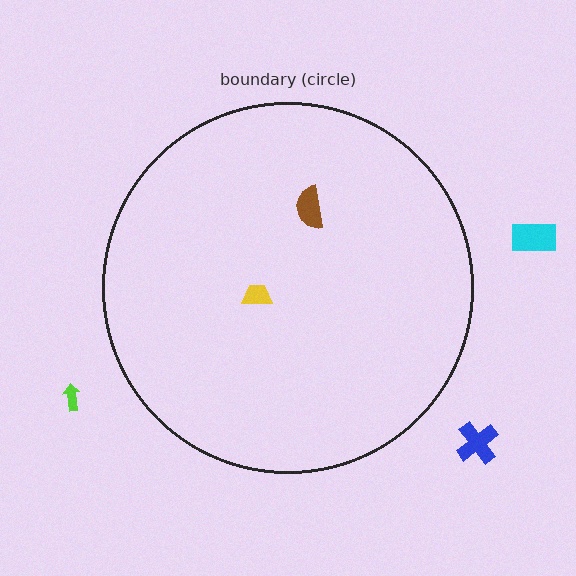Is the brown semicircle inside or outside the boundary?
Inside.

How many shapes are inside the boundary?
2 inside, 3 outside.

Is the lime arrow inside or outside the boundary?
Outside.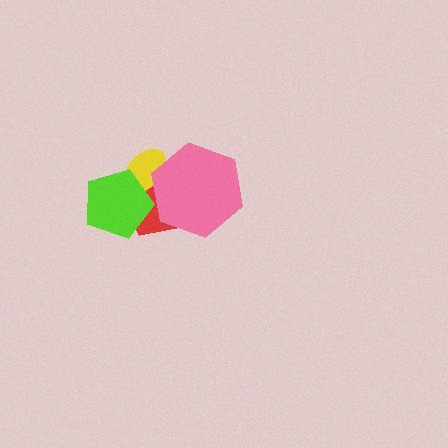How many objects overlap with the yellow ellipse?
3 objects overlap with the yellow ellipse.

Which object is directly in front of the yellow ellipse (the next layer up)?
The pink hexagon is directly in front of the yellow ellipse.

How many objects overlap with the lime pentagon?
2 objects overlap with the lime pentagon.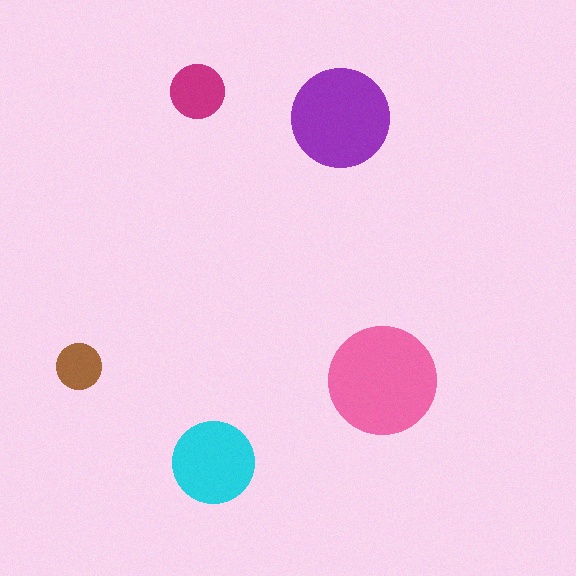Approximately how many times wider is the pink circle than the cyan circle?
About 1.5 times wider.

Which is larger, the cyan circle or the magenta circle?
The cyan one.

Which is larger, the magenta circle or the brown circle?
The magenta one.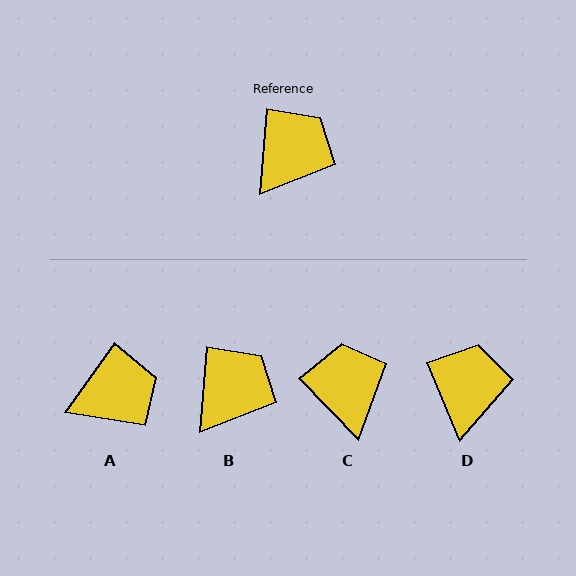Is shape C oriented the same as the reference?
No, it is off by about 48 degrees.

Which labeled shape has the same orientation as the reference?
B.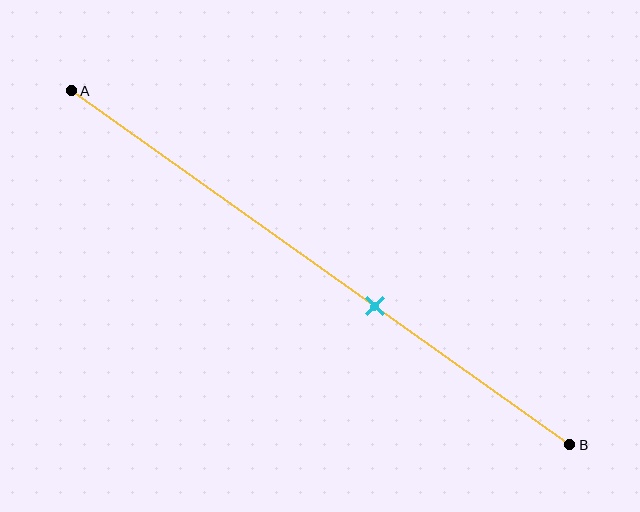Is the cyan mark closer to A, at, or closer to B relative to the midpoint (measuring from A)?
The cyan mark is closer to point B than the midpoint of segment AB.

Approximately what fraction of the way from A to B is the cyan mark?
The cyan mark is approximately 60% of the way from A to B.